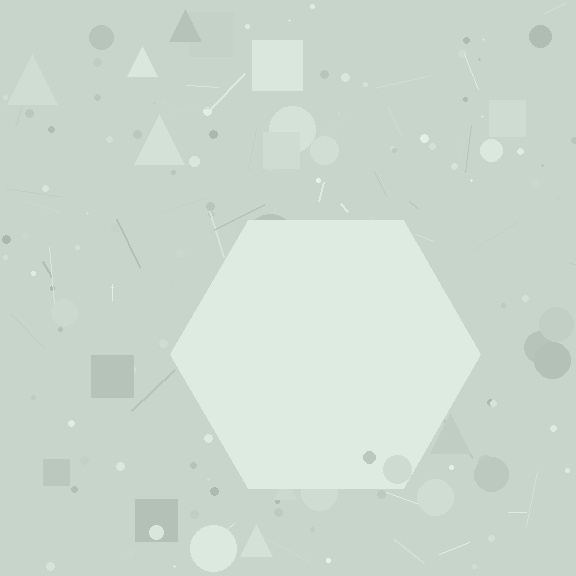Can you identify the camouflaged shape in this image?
The camouflaged shape is a hexagon.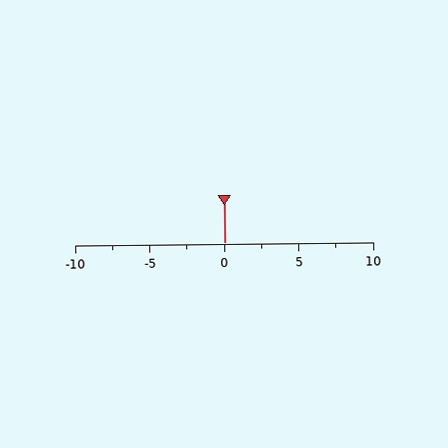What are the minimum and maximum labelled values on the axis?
The axis runs from -10 to 10.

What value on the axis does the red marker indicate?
The marker indicates approximately 0.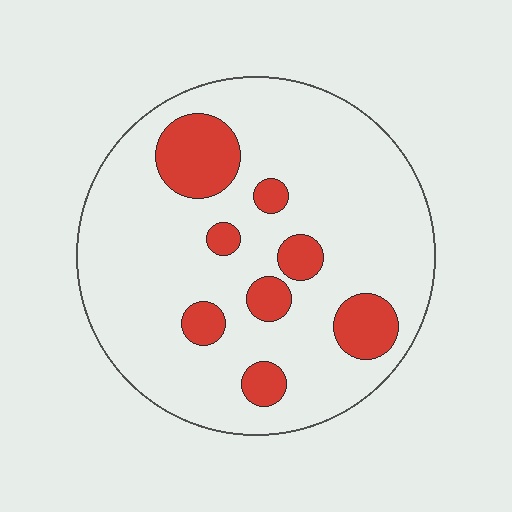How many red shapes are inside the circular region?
8.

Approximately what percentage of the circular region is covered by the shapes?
Approximately 20%.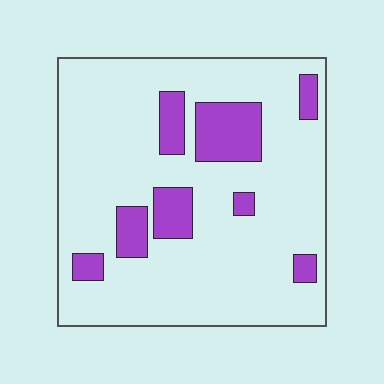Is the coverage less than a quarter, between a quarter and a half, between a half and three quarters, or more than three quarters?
Less than a quarter.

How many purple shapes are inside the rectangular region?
8.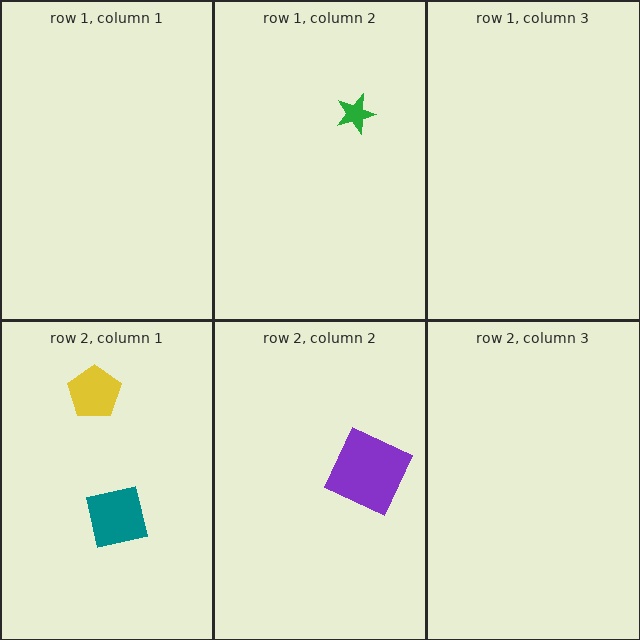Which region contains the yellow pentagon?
The row 2, column 1 region.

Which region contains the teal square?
The row 2, column 1 region.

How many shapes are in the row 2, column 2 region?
1.